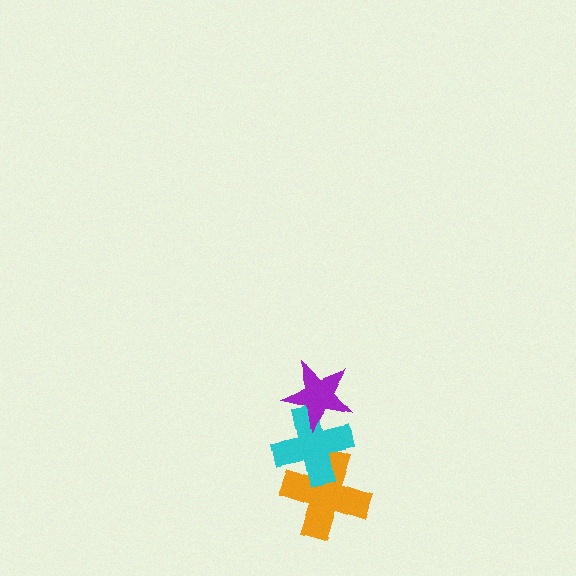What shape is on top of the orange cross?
The cyan cross is on top of the orange cross.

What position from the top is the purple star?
The purple star is 1st from the top.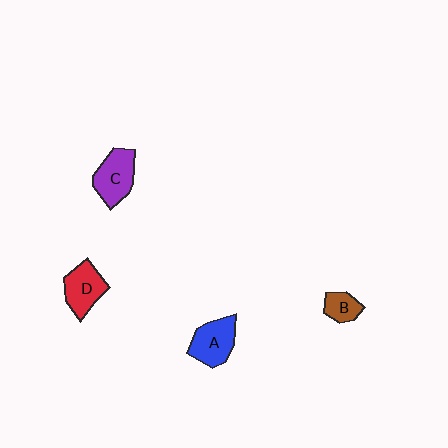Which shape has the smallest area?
Shape B (brown).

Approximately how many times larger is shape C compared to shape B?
Approximately 1.9 times.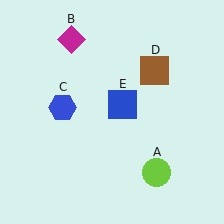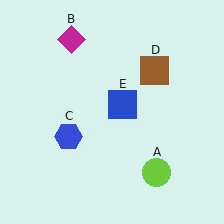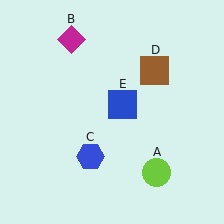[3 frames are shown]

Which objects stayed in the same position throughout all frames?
Lime circle (object A) and magenta diamond (object B) and brown square (object D) and blue square (object E) remained stationary.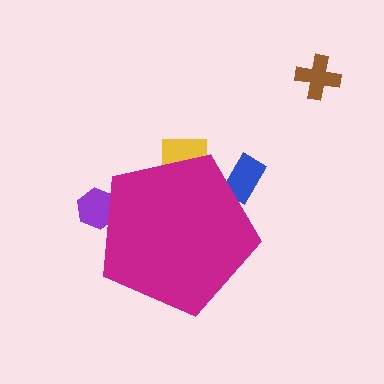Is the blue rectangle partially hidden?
Yes, the blue rectangle is partially hidden behind the magenta pentagon.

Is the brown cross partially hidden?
No, the brown cross is fully visible.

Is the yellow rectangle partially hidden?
Yes, the yellow rectangle is partially hidden behind the magenta pentagon.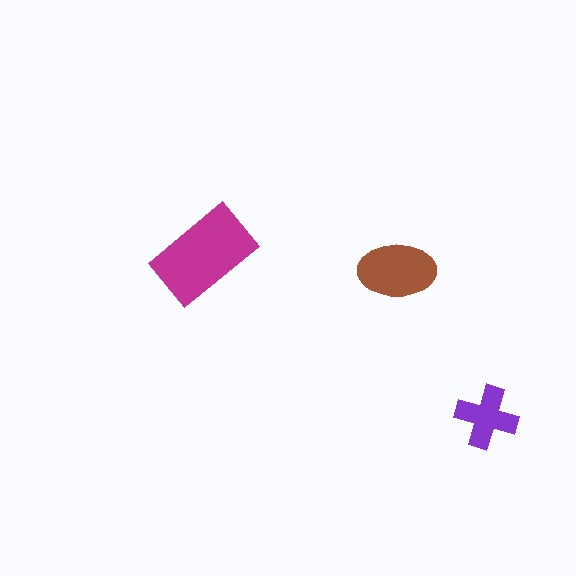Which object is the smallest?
The purple cross.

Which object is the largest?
The magenta rectangle.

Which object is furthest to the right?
The purple cross is rightmost.